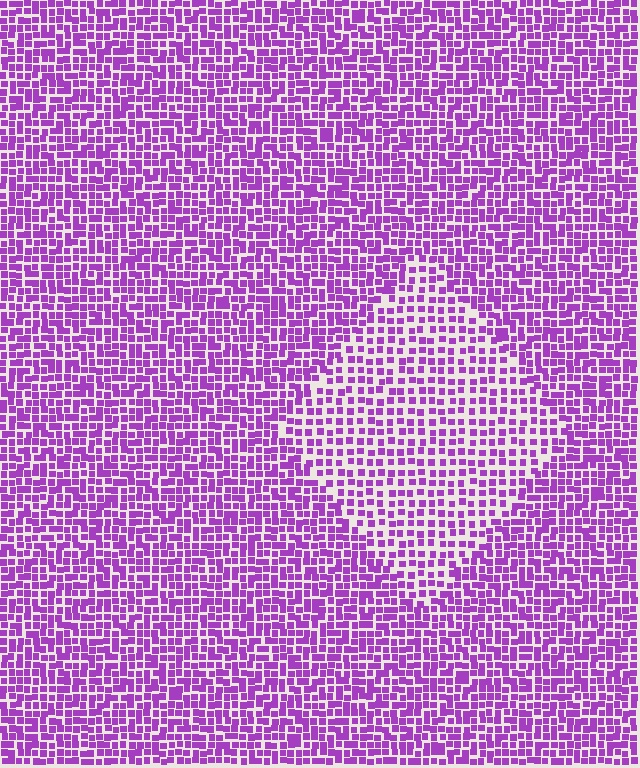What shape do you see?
I see a diamond.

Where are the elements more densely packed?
The elements are more densely packed outside the diamond boundary.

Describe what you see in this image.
The image contains small purple elements arranged at two different densities. A diamond-shaped region is visible where the elements are less densely packed than the surrounding area.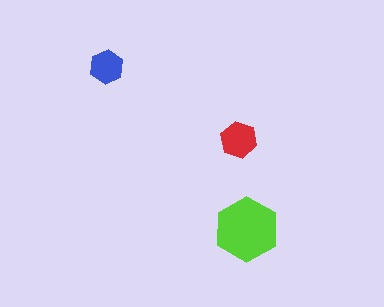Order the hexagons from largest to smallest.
the lime one, the red one, the blue one.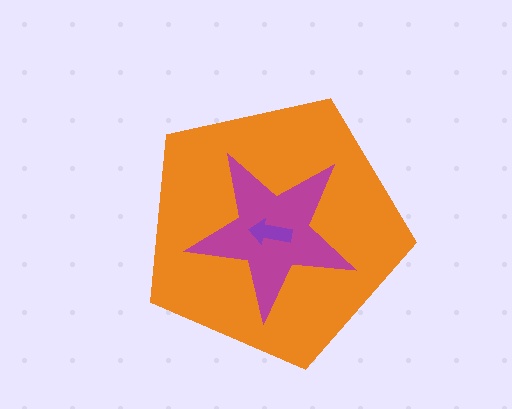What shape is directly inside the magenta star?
The purple arrow.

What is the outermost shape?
The orange pentagon.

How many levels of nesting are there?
3.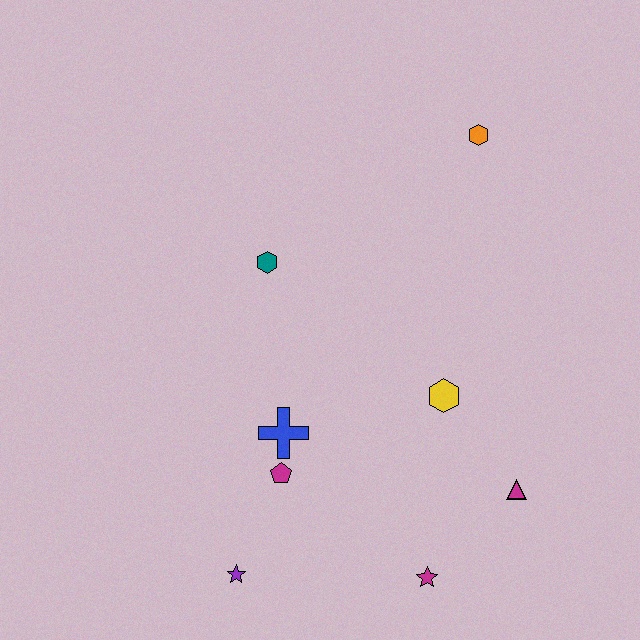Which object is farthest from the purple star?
The orange hexagon is farthest from the purple star.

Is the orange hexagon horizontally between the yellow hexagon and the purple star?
No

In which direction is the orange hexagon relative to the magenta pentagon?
The orange hexagon is above the magenta pentagon.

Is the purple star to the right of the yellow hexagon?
No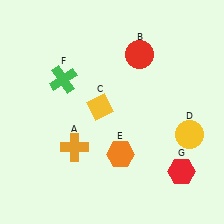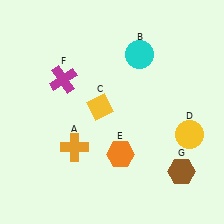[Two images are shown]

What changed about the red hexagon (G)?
In Image 1, G is red. In Image 2, it changed to brown.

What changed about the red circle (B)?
In Image 1, B is red. In Image 2, it changed to cyan.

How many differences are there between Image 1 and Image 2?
There are 3 differences between the two images.